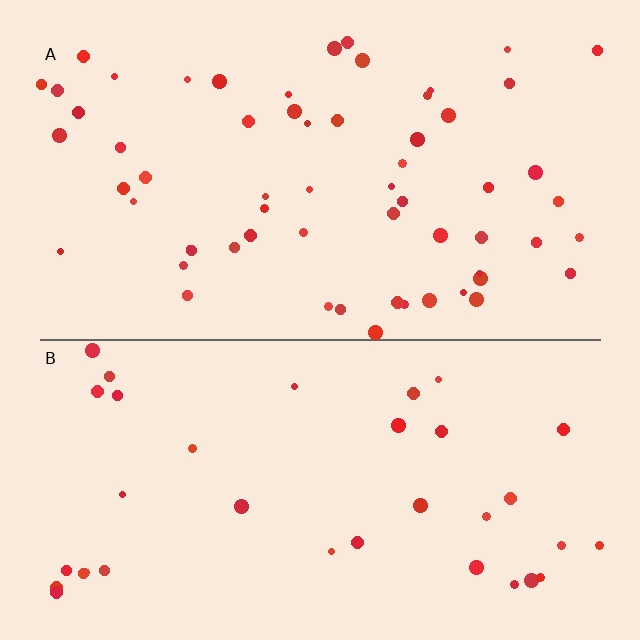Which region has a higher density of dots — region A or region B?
A (the top).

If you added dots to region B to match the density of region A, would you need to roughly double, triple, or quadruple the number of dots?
Approximately double.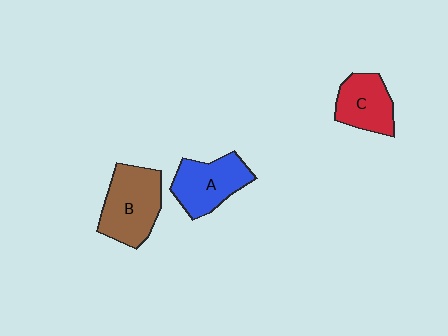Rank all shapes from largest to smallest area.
From largest to smallest: B (brown), A (blue), C (red).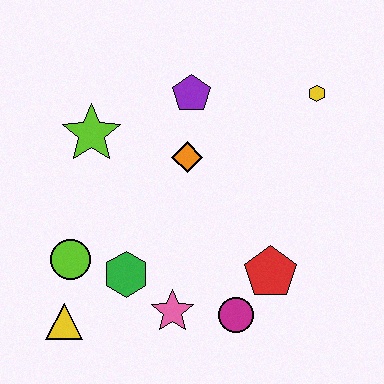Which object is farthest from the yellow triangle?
The yellow hexagon is farthest from the yellow triangle.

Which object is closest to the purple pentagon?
The orange diamond is closest to the purple pentagon.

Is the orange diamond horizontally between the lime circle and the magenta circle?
Yes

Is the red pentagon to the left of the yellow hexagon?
Yes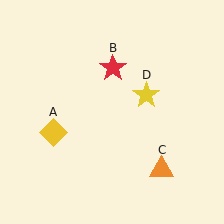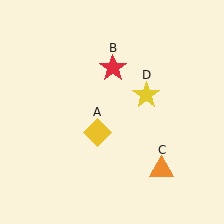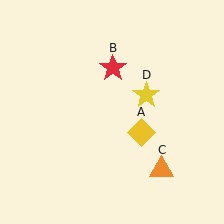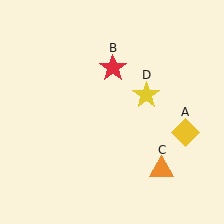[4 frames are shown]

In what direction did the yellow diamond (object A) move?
The yellow diamond (object A) moved right.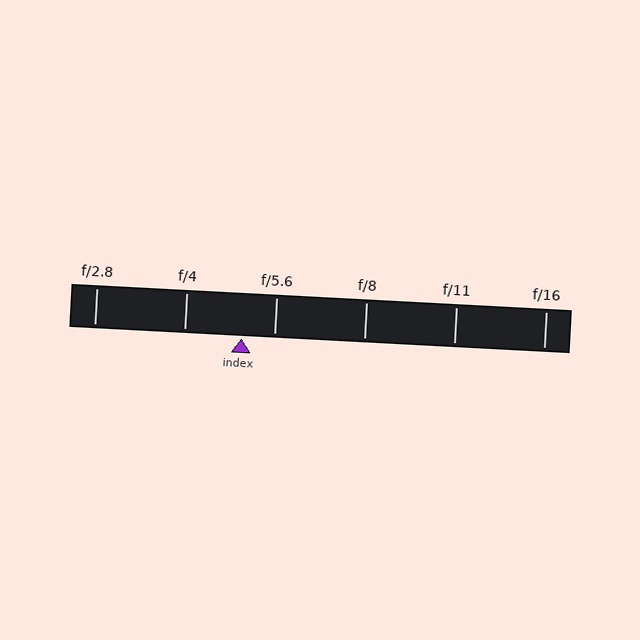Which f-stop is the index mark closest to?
The index mark is closest to f/5.6.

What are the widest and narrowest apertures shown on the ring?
The widest aperture shown is f/2.8 and the narrowest is f/16.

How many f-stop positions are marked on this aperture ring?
There are 6 f-stop positions marked.